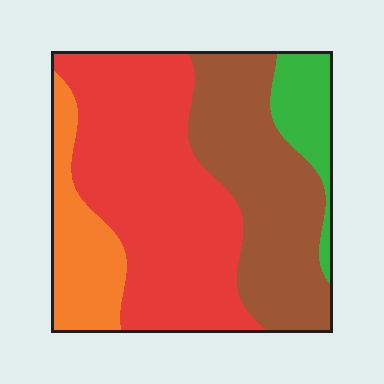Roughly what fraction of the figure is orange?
Orange covers roughly 15% of the figure.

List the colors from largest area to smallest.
From largest to smallest: red, brown, orange, green.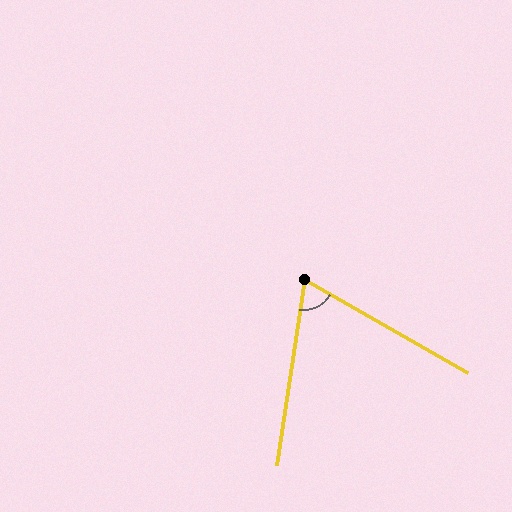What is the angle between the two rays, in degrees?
Approximately 69 degrees.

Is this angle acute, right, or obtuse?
It is acute.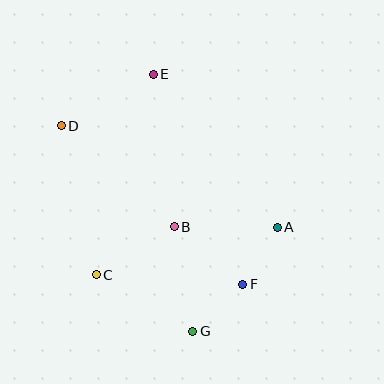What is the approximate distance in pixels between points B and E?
The distance between B and E is approximately 154 pixels.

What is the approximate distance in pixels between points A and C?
The distance between A and C is approximately 187 pixels.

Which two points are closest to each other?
Points A and F are closest to each other.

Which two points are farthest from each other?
Points E and G are farthest from each other.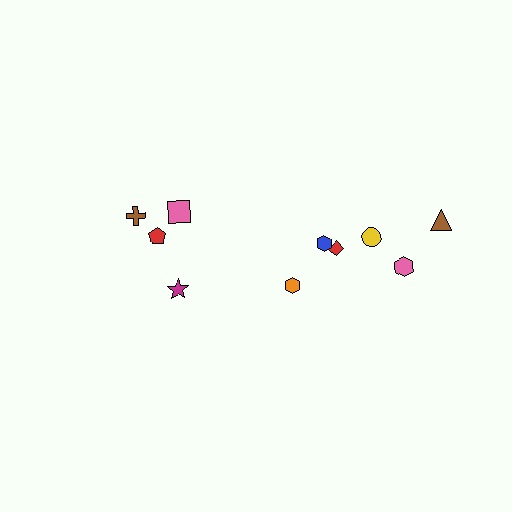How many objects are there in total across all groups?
There are 10 objects.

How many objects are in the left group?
There are 4 objects.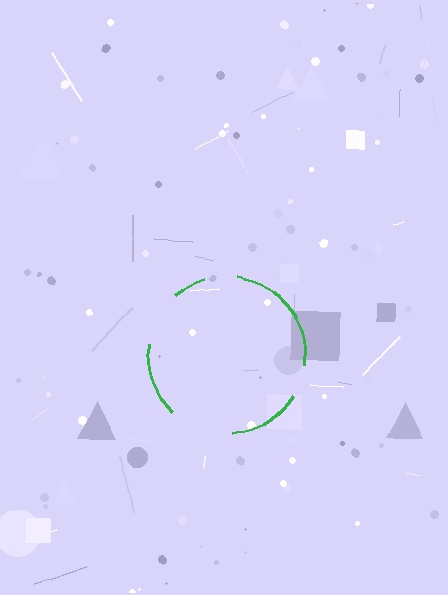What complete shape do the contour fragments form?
The contour fragments form a circle.